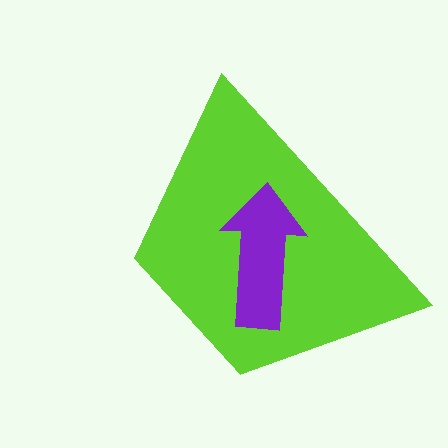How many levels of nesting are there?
2.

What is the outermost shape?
The lime trapezoid.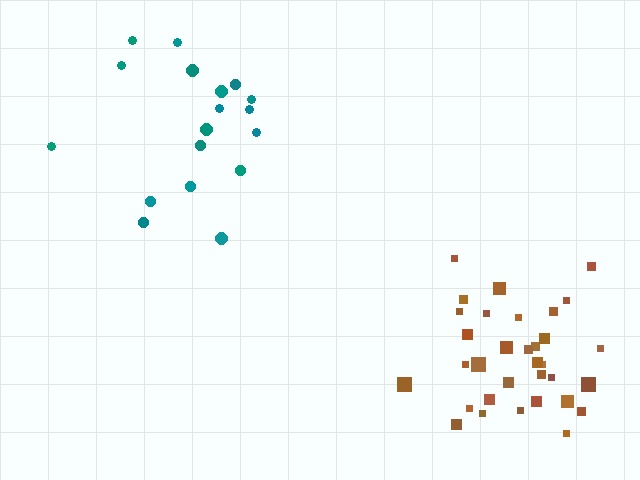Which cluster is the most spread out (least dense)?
Teal.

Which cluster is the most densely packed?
Brown.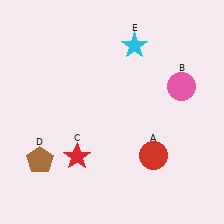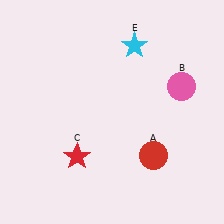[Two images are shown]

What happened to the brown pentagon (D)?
The brown pentagon (D) was removed in Image 2. It was in the bottom-left area of Image 1.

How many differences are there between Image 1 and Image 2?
There is 1 difference between the two images.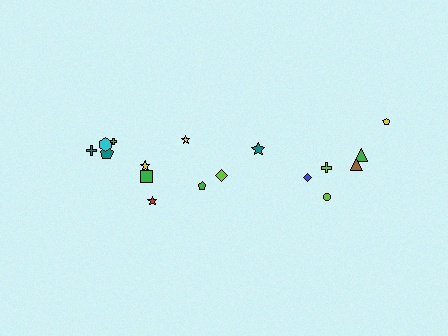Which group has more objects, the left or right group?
The left group.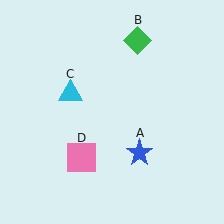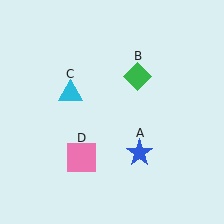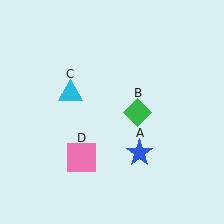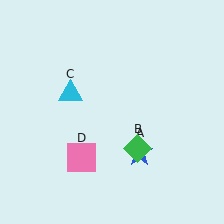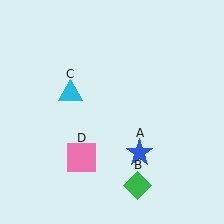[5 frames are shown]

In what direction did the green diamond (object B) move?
The green diamond (object B) moved down.